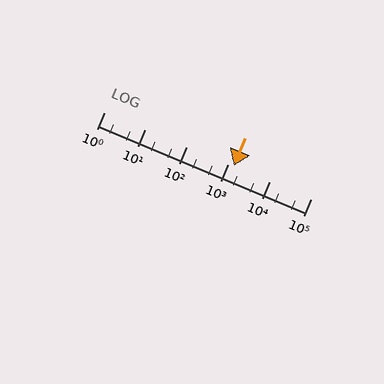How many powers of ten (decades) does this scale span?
The scale spans 5 decades, from 1 to 100000.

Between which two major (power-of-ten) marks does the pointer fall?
The pointer is between 1000 and 10000.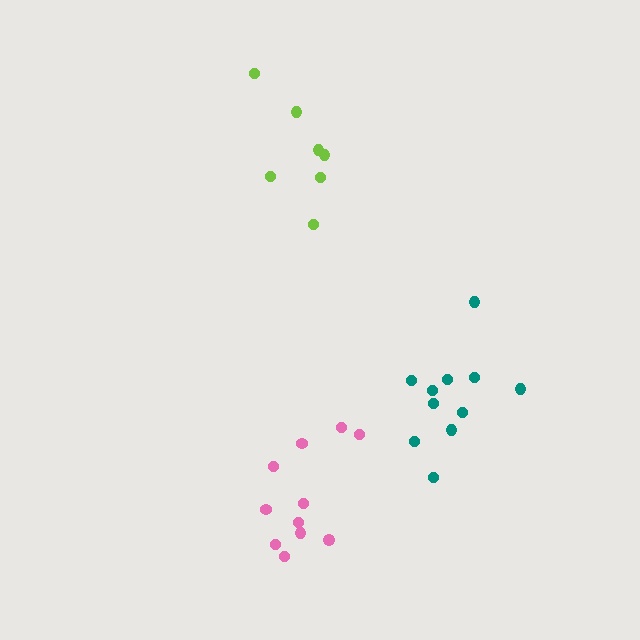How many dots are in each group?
Group 1: 7 dots, Group 2: 11 dots, Group 3: 11 dots (29 total).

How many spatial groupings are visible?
There are 3 spatial groupings.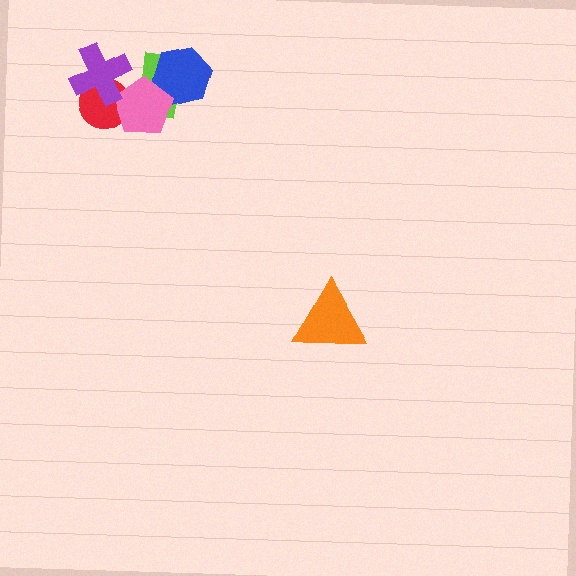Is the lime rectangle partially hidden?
Yes, it is partially covered by another shape.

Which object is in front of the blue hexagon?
The pink pentagon is in front of the blue hexagon.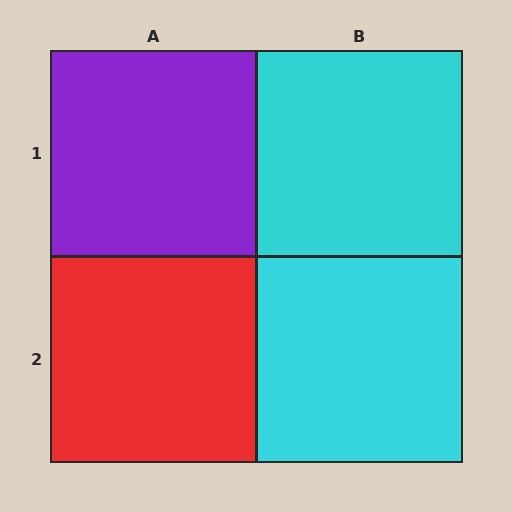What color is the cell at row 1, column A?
Purple.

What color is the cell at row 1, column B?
Cyan.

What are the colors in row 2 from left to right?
Red, cyan.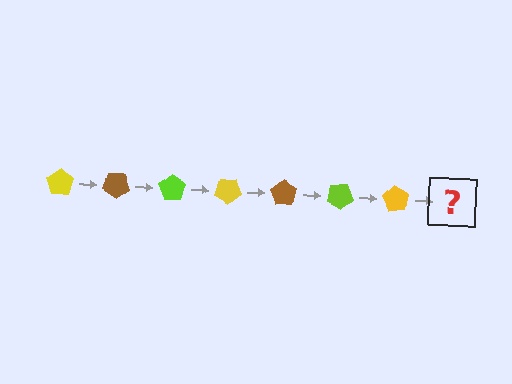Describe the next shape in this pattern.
It should be a brown pentagon, rotated 245 degrees from the start.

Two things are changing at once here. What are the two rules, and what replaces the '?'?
The two rules are that it rotates 35 degrees each step and the color cycles through yellow, brown, and lime. The '?' should be a brown pentagon, rotated 245 degrees from the start.